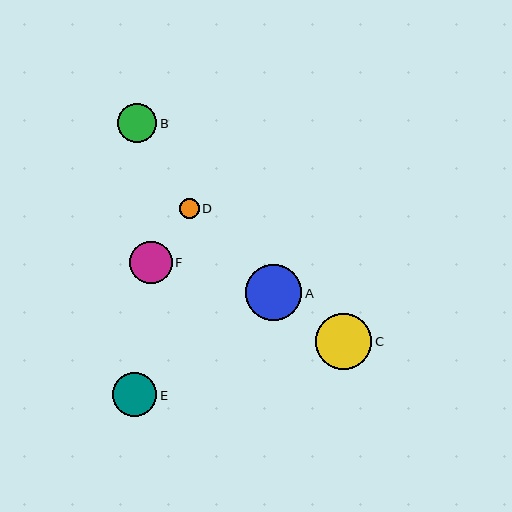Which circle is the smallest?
Circle D is the smallest with a size of approximately 20 pixels.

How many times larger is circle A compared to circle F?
Circle A is approximately 1.3 times the size of circle F.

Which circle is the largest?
Circle C is the largest with a size of approximately 56 pixels.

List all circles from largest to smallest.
From largest to smallest: C, A, E, F, B, D.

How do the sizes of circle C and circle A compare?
Circle C and circle A are approximately the same size.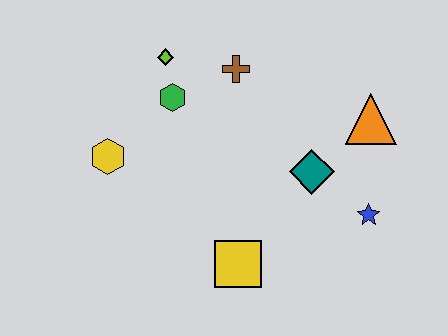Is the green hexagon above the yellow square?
Yes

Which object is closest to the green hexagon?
The lime diamond is closest to the green hexagon.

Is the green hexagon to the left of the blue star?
Yes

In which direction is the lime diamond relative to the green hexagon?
The lime diamond is above the green hexagon.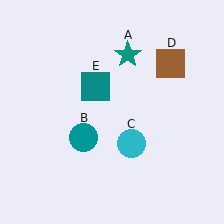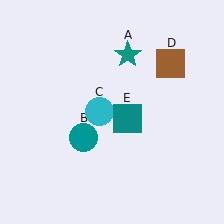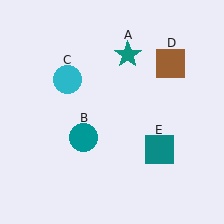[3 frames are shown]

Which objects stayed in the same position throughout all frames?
Teal star (object A) and teal circle (object B) and brown square (object D) remained stationary.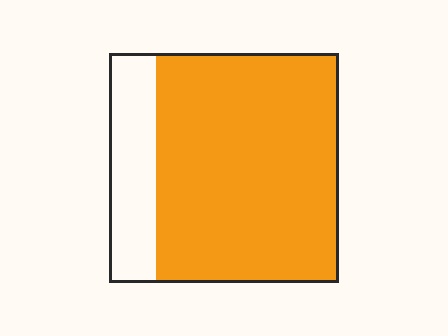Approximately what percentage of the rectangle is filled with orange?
Approximately 80%.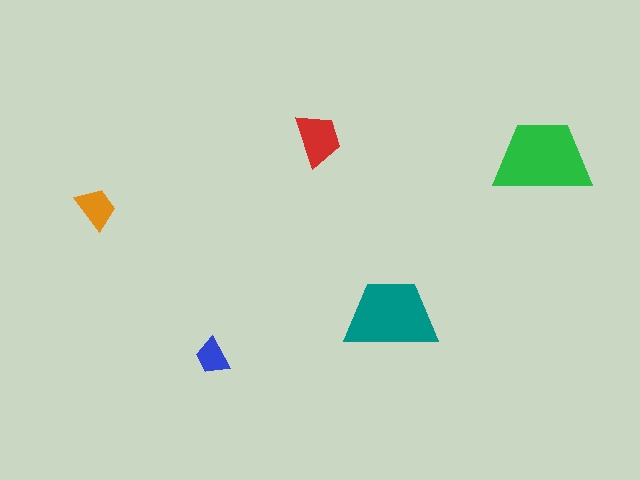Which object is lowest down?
The blue trapezoid is bottommost.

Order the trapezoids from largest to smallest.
the green one, the teal one, the red one, the orange one, the blue one.